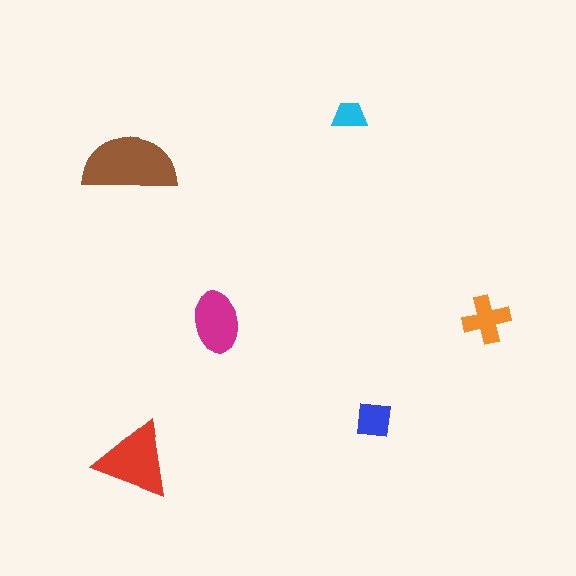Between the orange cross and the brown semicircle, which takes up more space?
The brown semicircle.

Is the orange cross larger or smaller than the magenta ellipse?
Smaller.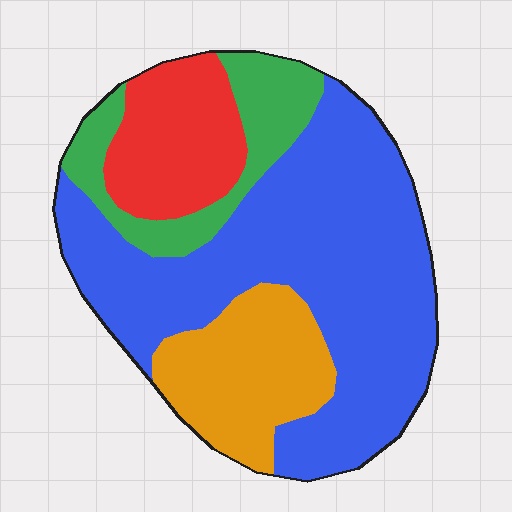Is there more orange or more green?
Orange.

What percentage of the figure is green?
Green takes up about one eighth (1/8) of the figure.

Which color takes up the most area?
Blue, at roughly 55%.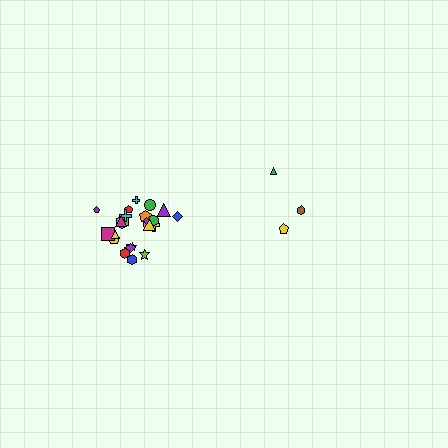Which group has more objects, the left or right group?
The left group.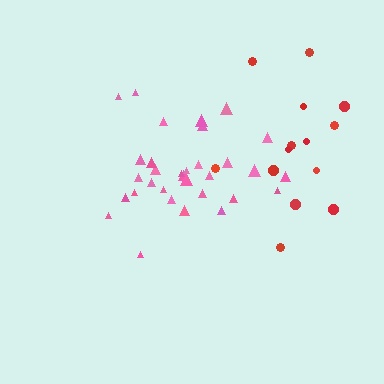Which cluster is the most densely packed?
Pink.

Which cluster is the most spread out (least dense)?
Red.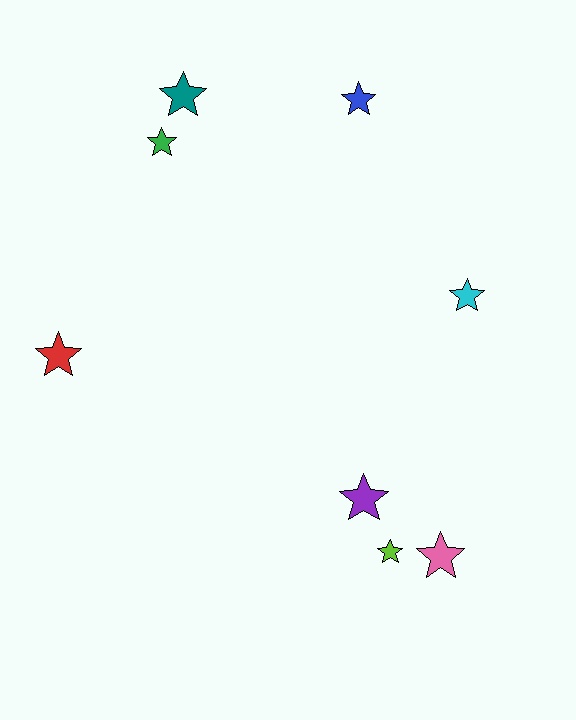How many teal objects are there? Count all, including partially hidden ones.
There is 1 teal object.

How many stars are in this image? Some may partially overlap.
There are 8 stars.